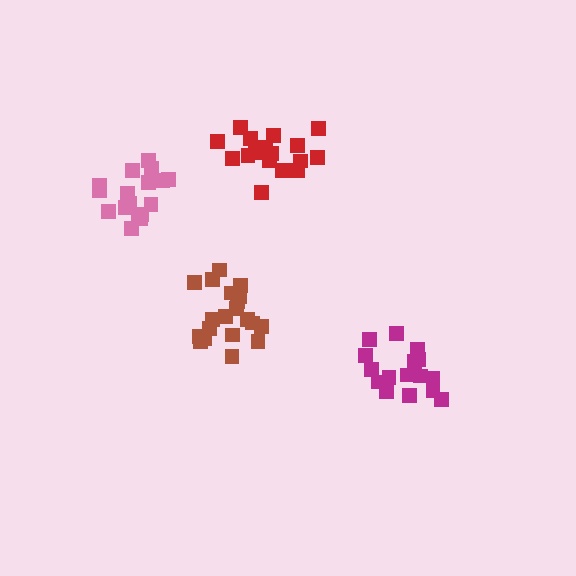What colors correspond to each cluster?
The clusters are colored: brown, magenta, red, pink.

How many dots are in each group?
Group 1: 20 dots, Group 2: 16 dots, Group 3: 17 dots, Group 4: 17 dots (70 total).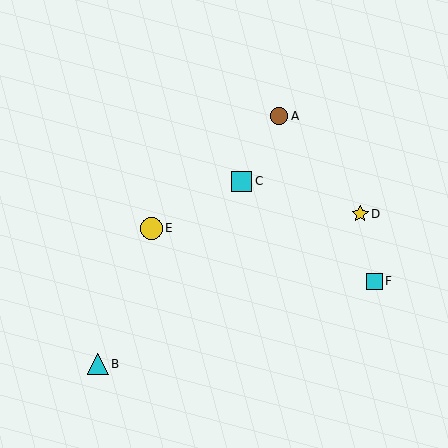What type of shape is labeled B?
Shape B is a cyan triangle.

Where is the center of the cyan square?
The center of the cyan square is at (242, 181).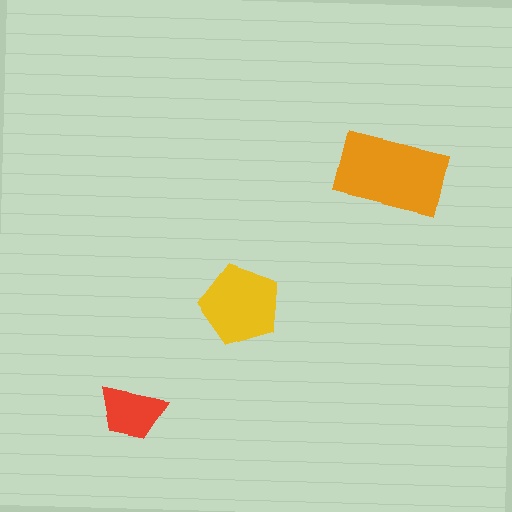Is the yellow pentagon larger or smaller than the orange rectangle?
Smaller.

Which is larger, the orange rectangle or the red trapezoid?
The orange rectangle.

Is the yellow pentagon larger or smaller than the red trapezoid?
Larger.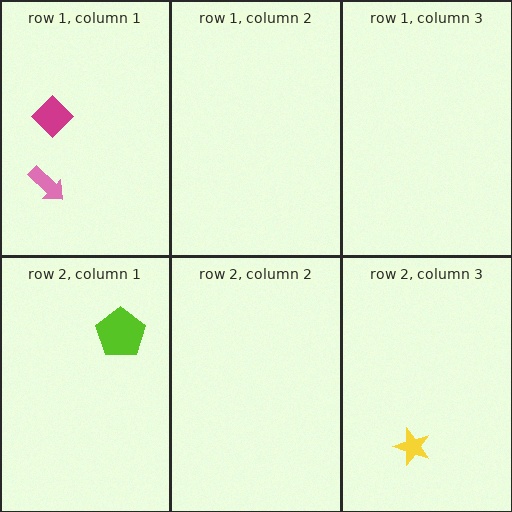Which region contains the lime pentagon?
The row 2, column 1 region.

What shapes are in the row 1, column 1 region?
The pink arrow, the magenta diamond.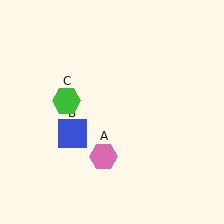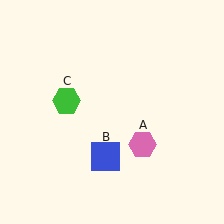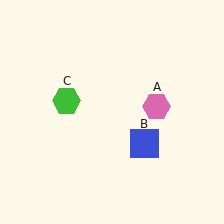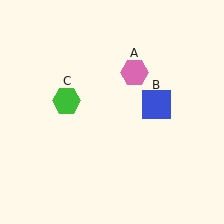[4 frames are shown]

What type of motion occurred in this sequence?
The pink hexagon (object A), blue square (object B) rotated counterclockwise around the center of the scene.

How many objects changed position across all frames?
2 objects changed position: pink hexagon (object A), blue square (object B).